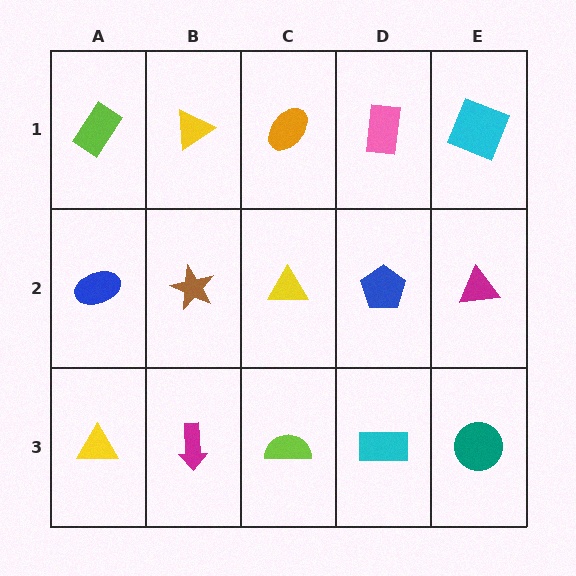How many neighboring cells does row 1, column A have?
2.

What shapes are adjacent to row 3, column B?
A brown star (row 2, column B), a yellow triangle (row 3, column A), a lime semicircle (row 3, column C).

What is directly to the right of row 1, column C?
A pink rectangle.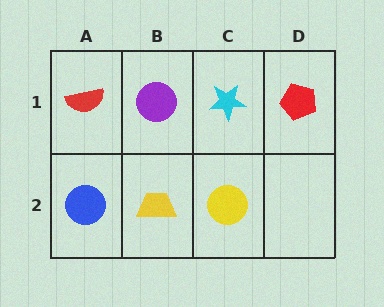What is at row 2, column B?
A yellow trapezoid.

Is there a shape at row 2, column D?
No, that cell is empty.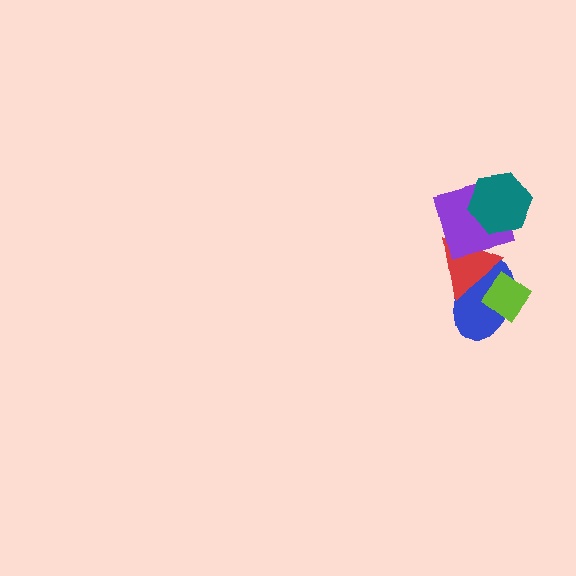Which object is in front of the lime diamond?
The red triangle is in front of the lime diamond.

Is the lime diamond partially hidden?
Yes, it is partially covered by another shape.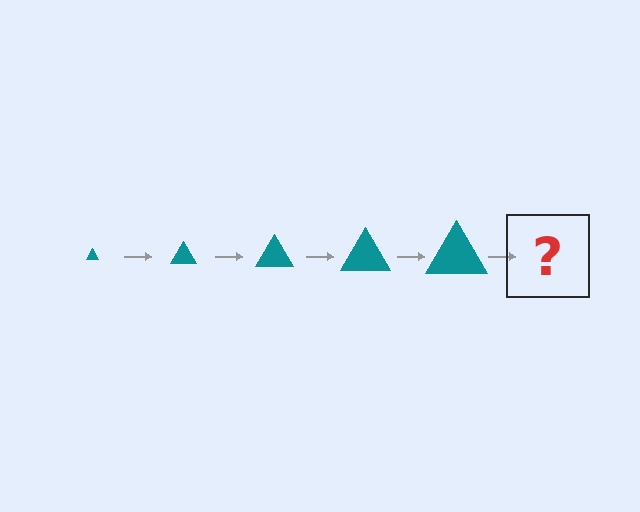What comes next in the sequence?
The next element should be a teal triangle, larger than the previous one.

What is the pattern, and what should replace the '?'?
The pattern is that the triangle gets progressively larger each step. The '?' should be a teal triangle, larger than the previous one.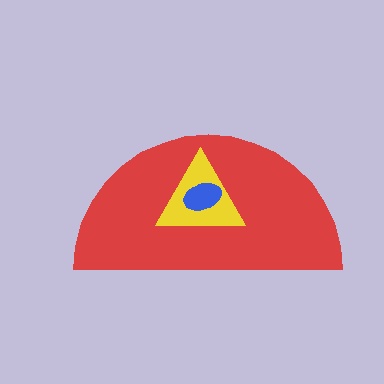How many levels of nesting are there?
3.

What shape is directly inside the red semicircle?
The yellow triangle.